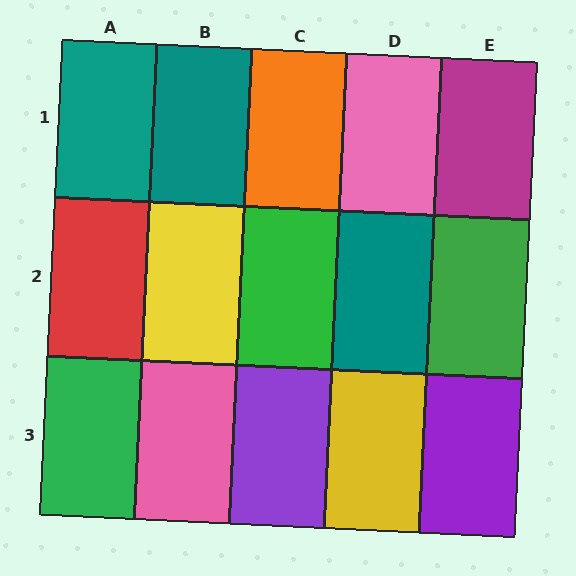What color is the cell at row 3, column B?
Pink.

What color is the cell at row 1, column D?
Pink.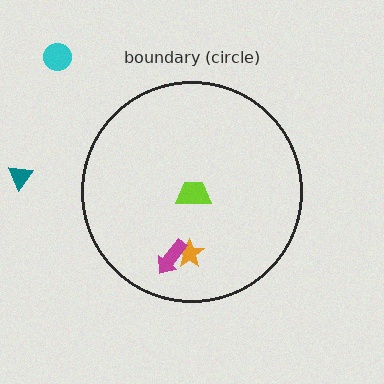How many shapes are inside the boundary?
3 inside, 2 outside.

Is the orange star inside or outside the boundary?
Inside.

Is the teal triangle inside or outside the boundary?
Outside.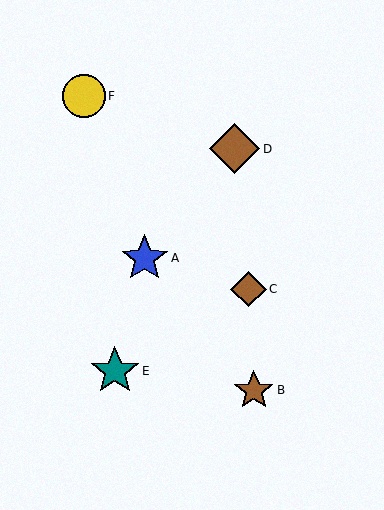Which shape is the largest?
The brown diamond (labeled D) is the largest.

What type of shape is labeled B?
Shape B is a brown star.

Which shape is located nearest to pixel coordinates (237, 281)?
The brown diamond (labeled C) at (249, 289) is nearest to that location.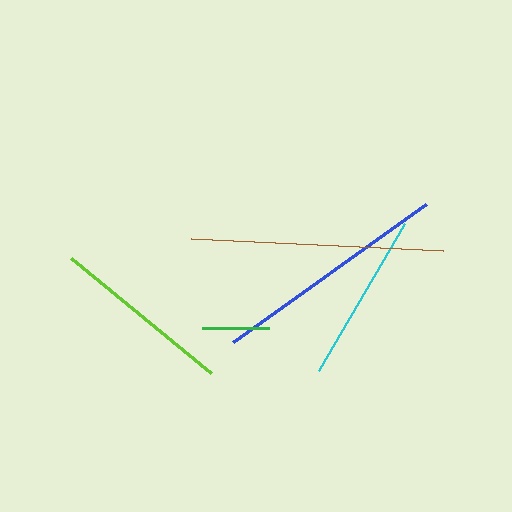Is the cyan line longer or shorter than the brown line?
The brown line is longer than the cyan line.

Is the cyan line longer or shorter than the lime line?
The lime line is longer than the cyan line.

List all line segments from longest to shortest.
From longest to shortest: brown, blue, lime, cyan, green.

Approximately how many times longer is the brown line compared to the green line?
The brown line is approximately 3.8 times the length of the green line.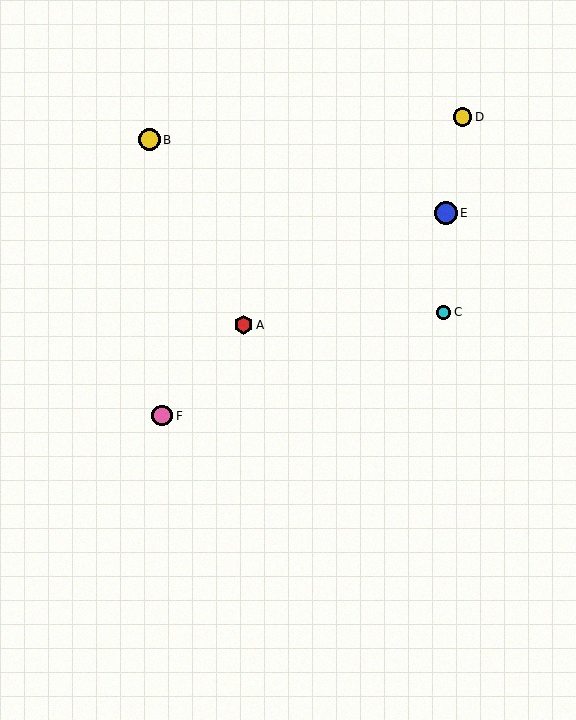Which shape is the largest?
The blue circle (labeled E) is the largest.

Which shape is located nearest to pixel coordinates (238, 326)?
The red hexagon (labeled A) at (243, 325) is nearest to that location.